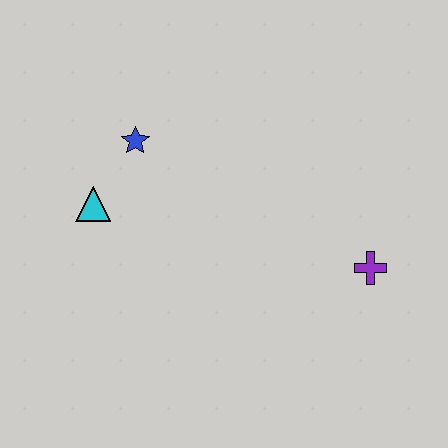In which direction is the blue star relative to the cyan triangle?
The blue star is above the cyan triangle.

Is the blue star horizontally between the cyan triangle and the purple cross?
Yes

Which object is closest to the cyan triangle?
The blue star is closest to the cyan triangle.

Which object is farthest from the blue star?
The purple cross is farthest from the blue star.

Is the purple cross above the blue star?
No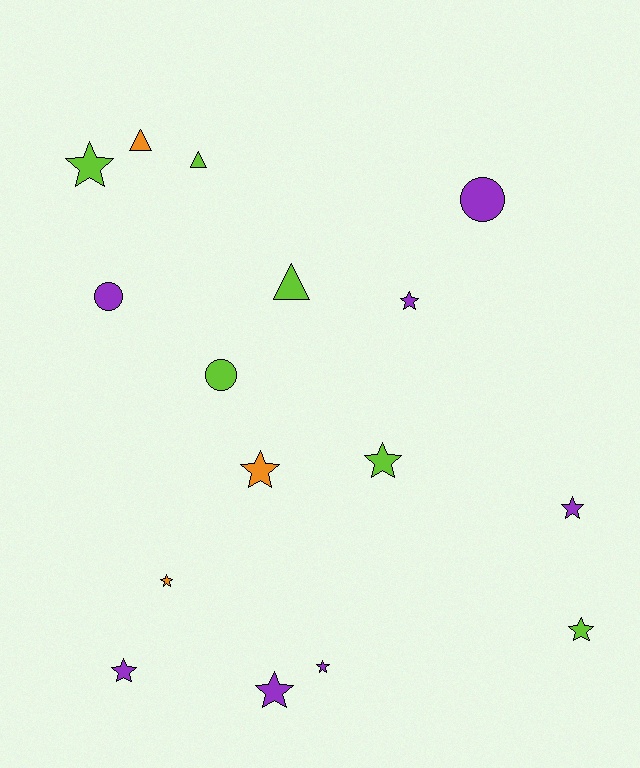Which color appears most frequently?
Purple, with 7 objects.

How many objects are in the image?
There are 16 objects.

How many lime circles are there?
There is 1 lime circle.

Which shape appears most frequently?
Star, with 10 objects.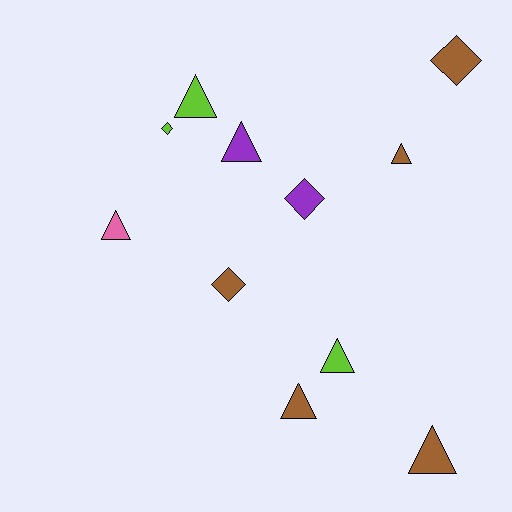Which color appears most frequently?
Brown, with 5 objects.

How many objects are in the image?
There are 11 objects.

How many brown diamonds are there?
There are 2 brown diamonds.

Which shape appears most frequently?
Triangle, with 7 objects.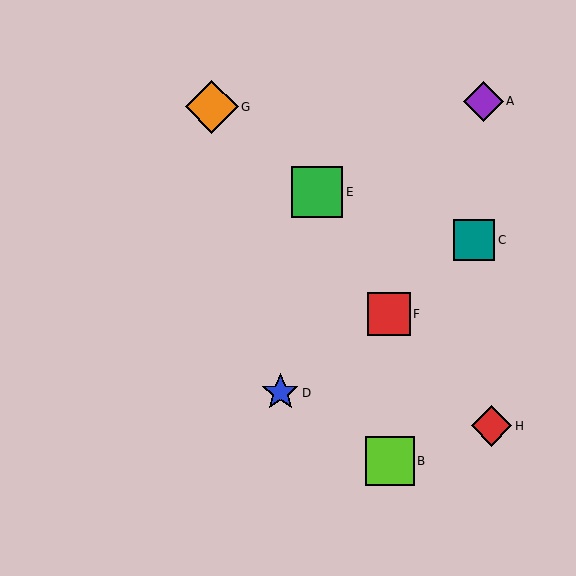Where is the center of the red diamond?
The center of the red diamond is at (492, 426).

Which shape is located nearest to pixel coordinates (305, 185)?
The green square (labeled E) at (317, 192) is nearest to that location.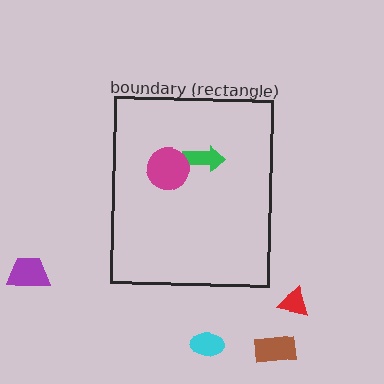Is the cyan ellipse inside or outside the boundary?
Outside.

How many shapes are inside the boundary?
2 inside, 4 outside.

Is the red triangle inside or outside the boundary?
Outside.